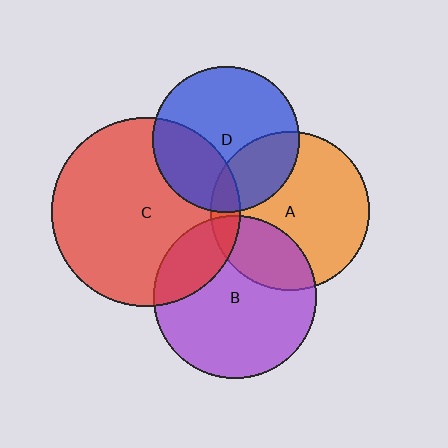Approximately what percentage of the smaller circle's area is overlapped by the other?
Approximately 10%.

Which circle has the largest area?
Circle C (red).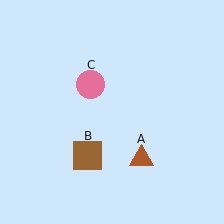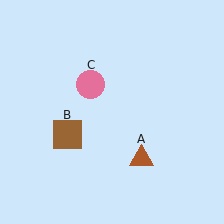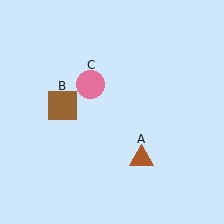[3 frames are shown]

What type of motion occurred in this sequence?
The brown square (object B) rotated clockwise around the center of the scene.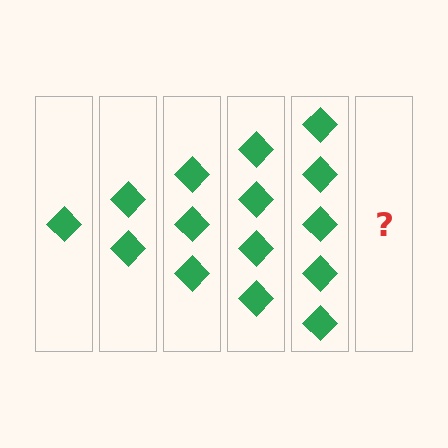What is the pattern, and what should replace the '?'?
The pattern is that each step adds one more diamond. The '?' should be 6 diamonds.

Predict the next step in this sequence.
The next step is 6 diamonds.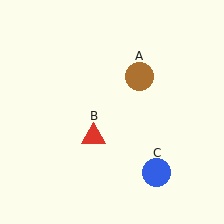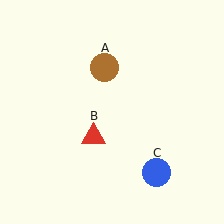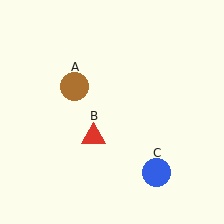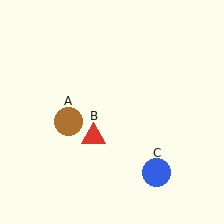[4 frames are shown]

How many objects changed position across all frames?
1 object changed position: brown circle (object A).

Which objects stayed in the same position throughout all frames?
Red triangle (object B) and blue circle (object C) remained stationary.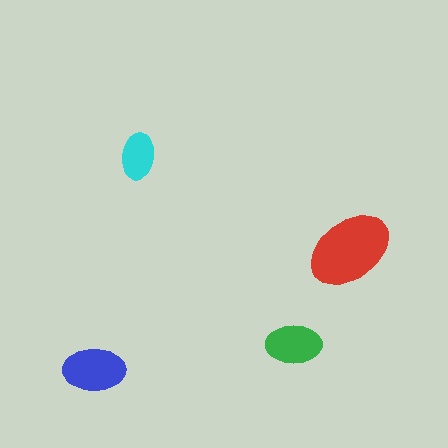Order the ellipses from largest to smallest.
the red one, the blue one, the green one, the cyan one.